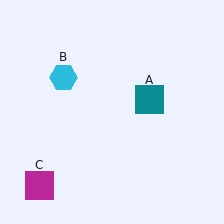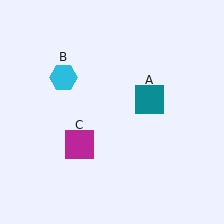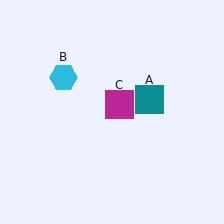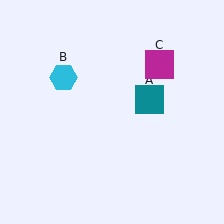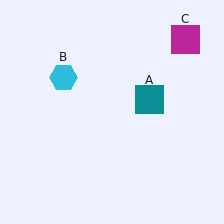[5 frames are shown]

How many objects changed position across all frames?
1 object changed position: magenta square (object C).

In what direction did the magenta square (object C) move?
The magenta square (object C) moved up and to the right.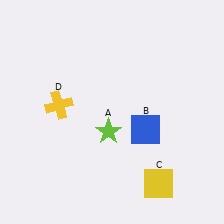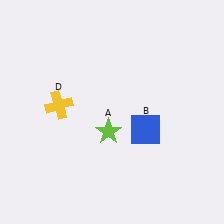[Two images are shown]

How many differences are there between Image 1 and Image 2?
There is 1 difference between the two images.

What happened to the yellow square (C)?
The yellow square (C) was removed in Image 2. It was in the bottom-right area of Image 1.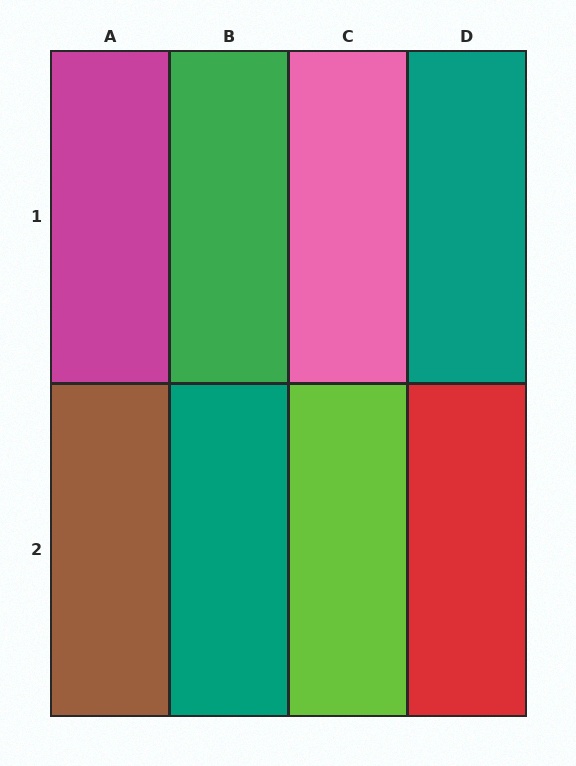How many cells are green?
1 cell is green.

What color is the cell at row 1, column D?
Teal.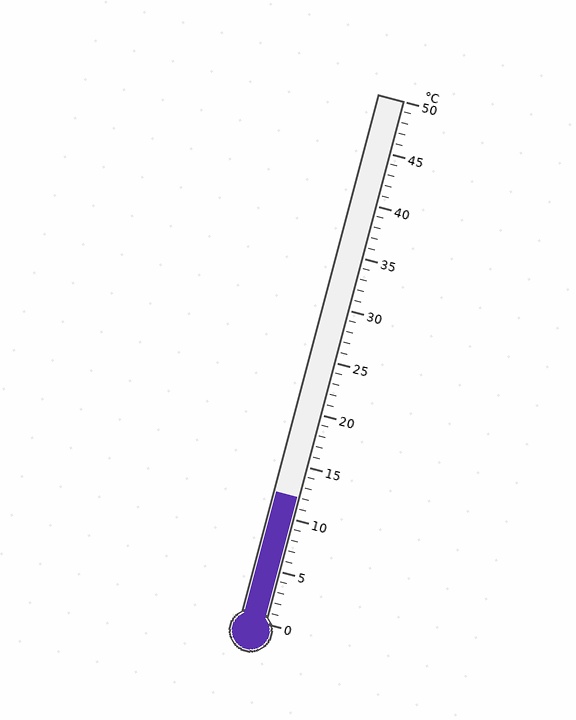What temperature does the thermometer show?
The thermometer shows approximately 12°C.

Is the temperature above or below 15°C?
The temperature is below 15°C.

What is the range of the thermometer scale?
The thermometer scale ranges from 0°C to 50°C.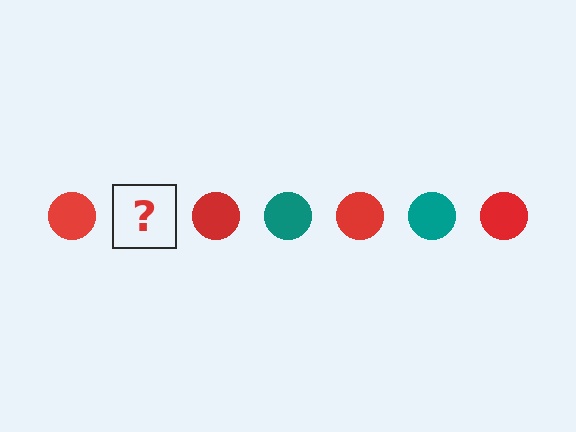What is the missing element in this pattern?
The missing element is a teal circle.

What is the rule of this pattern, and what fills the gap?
The rule is that the pattern cycles through red, teal circles. The gap should be filled with a teal circle.